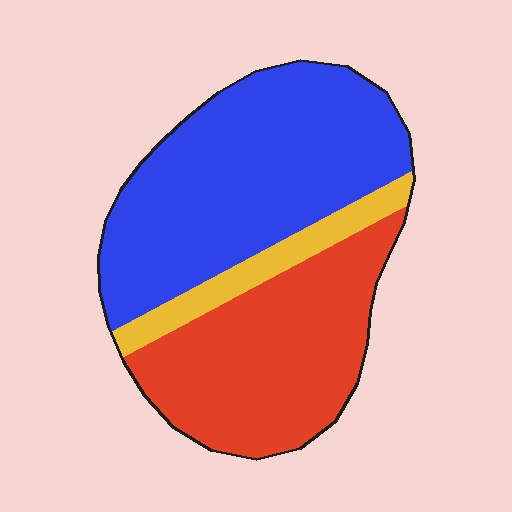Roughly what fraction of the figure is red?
Red takes up between a third and a half of the figure.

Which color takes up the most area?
Blue, at roughly 50%.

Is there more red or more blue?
Blue.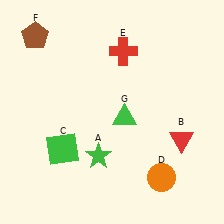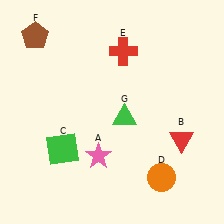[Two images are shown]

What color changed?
The star (A) changed from green in Image 1 to pink in Image 2.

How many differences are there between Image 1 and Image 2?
There is 1 difference between the two images.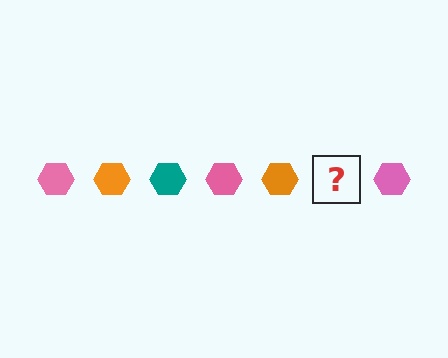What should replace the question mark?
The question mark should be replaced with a teal hexagon.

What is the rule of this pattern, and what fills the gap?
The rule is that the pattern cycles through pink, orange, teal hexagons. The gap should be filled with a teal hexagon.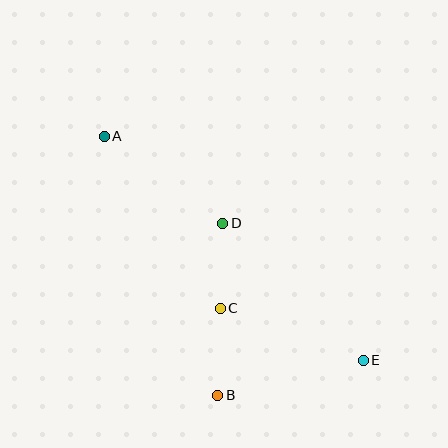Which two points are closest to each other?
Points C and D are closest to each other.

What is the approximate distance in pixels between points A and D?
The distance between A and D is approximately 147 pixels.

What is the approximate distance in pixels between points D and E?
The distance between D and E is approximately 197 pixels.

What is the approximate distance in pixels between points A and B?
The distance between A and B is approximately 283 pixels.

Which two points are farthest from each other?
Points A and E are farthest from each other.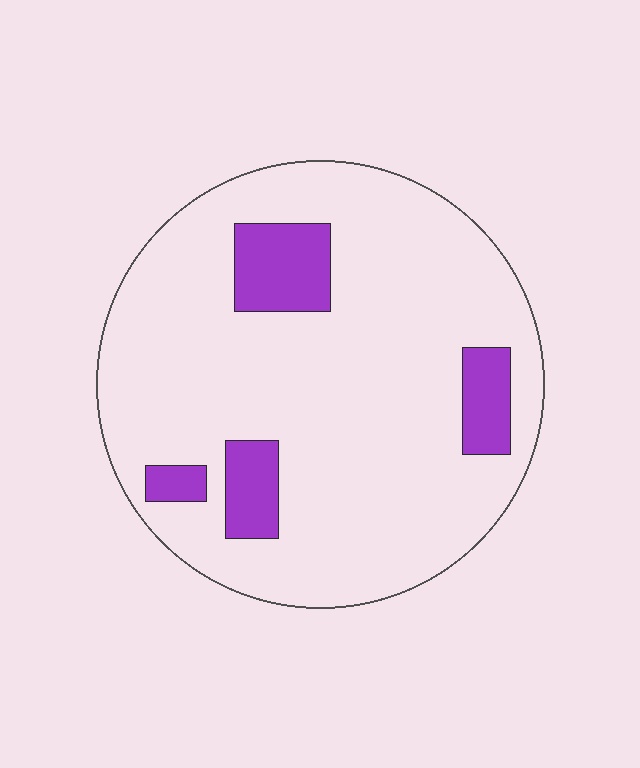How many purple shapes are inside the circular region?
4.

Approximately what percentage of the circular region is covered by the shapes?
Approximately 15%.